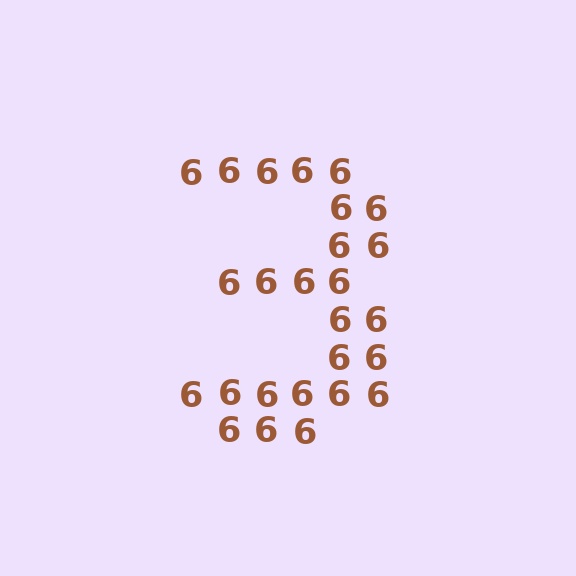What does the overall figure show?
The overall figure shows the digit 3.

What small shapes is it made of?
It is made of small digit 6's.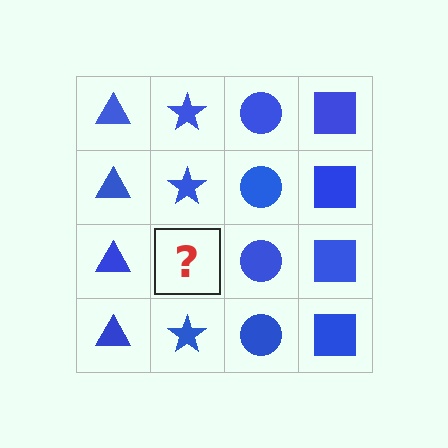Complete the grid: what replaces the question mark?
The question mark should be replaced with a blue star.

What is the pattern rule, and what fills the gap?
The rule is that each column has a consistent shape. The gap should be filled with a blue star.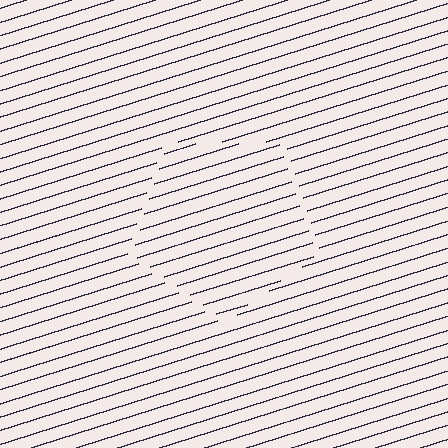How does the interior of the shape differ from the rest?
The interior of the shape contains the same grating, shifted by half a period — the contour is defined by the phase discontinuity where line-ends from the inner and outer gratings abut.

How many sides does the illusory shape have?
5 sides — the line-ends trace a pentagon.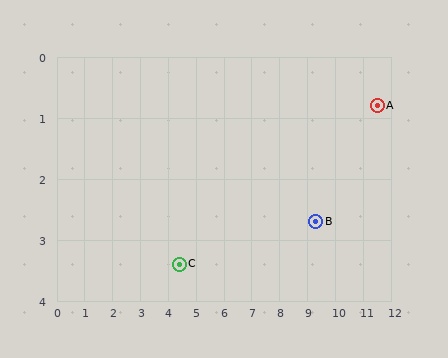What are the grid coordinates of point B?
Point B is at approximately (9.3, 2.7).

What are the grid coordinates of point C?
Point C is at approximately (4.4, 3.4).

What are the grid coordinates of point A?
Point A is at approximately (11.5, 0.8).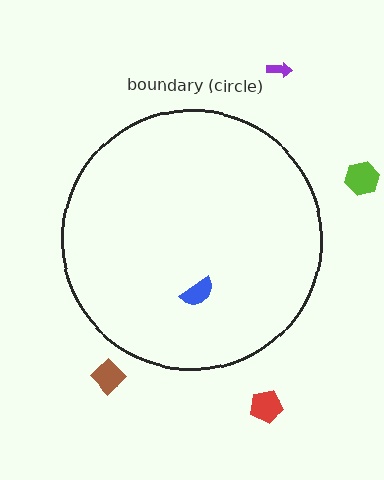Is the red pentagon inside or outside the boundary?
Outside.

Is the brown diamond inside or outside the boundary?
Outside.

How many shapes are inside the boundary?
1 inside, 4 outside.